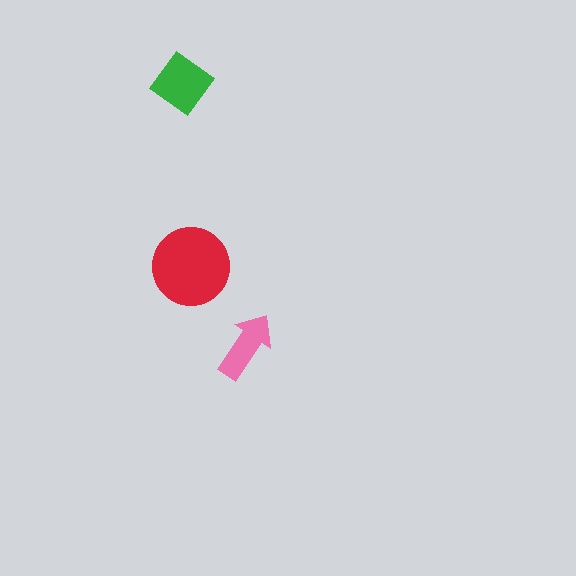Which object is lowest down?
The pink arrow is bottommost.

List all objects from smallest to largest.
The pink arrow, the green diamond, the red circle.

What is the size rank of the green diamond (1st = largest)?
2nd.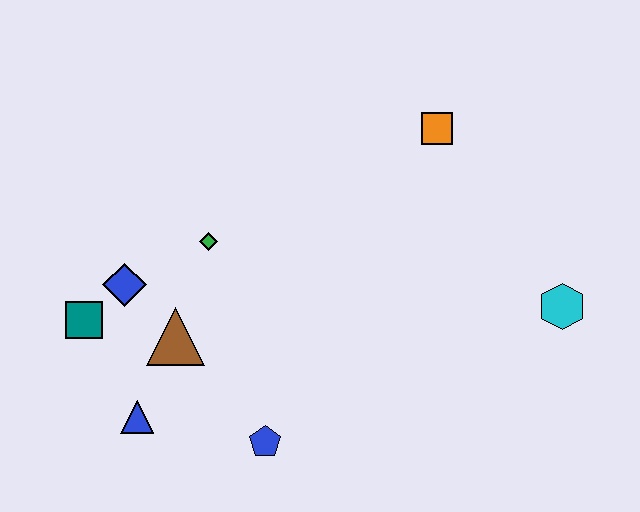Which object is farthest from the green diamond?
The cyan hexagon is farthest from the green diamond.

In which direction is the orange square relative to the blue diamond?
The orange square is to the right of the blue diamond.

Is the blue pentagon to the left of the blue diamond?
No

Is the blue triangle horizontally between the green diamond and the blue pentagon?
No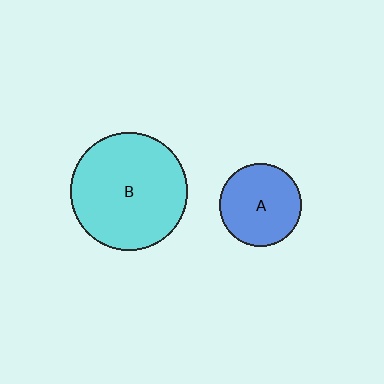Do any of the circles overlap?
No, none of the circles overlap.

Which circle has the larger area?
Circle B (cyan).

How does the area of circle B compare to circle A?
Approximately 2.0 times.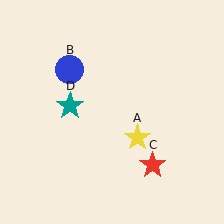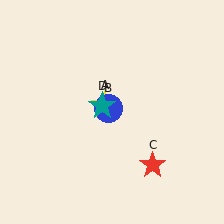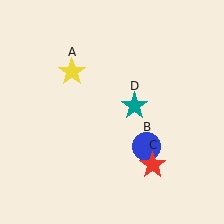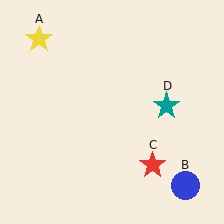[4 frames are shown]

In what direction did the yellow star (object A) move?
The yellow star (object A) moved up and to the left.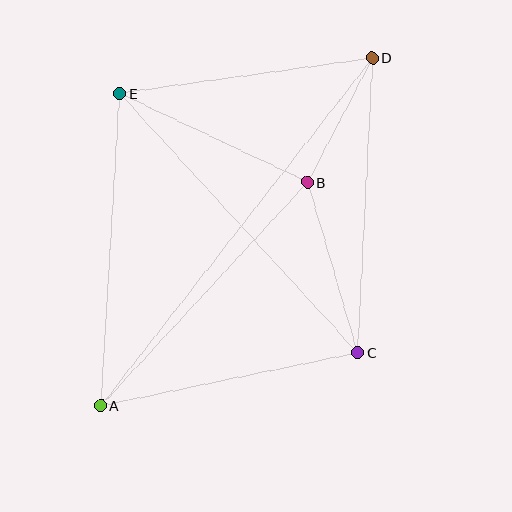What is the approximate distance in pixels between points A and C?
The distance between A and C is approximately 263 pixels.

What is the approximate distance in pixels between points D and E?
The distance between D and E is approximately 256 pixels.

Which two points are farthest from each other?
Points A and D are farthest from each other.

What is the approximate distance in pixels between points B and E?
The distance between B and E is approximately 208 pixels.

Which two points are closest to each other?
Points B and D are closest to each other.